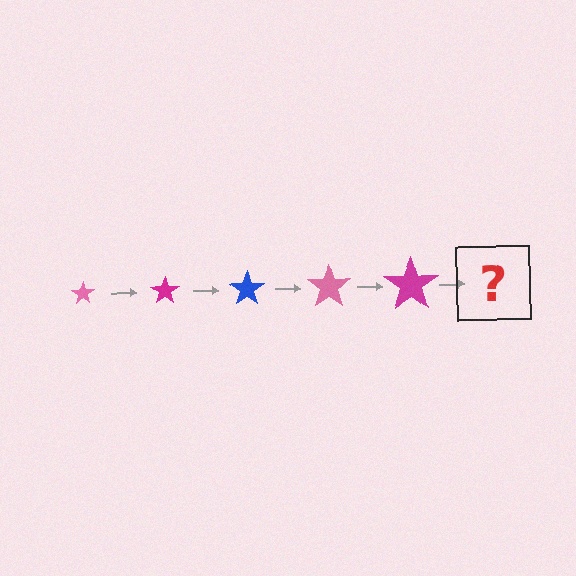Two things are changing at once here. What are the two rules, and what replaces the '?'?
The two rules are that the star grows larger each step and the color cycles through pink, magenta, and blue. The '?' should be a blue star, larger than the previous one.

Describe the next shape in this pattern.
It should be a blue star, larger than the previous one.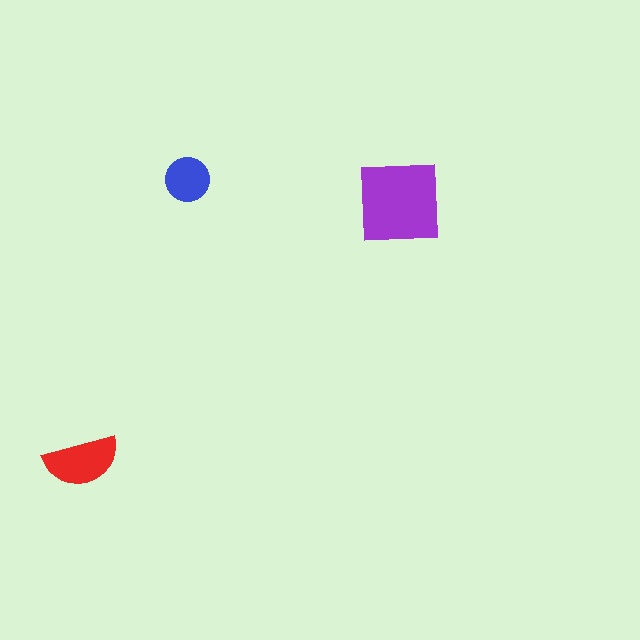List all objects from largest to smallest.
The purple square, the red semicircle, the blue circle.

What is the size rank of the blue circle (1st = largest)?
3rd.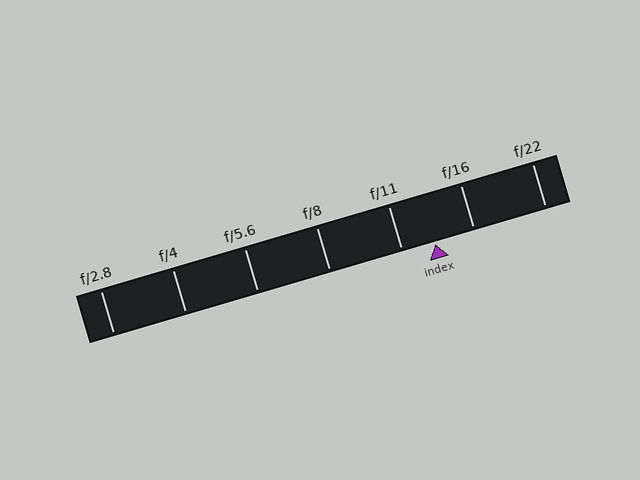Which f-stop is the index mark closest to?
The index mark is closest to f/11.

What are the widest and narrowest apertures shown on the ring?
The widest aperture shown is f/2.8 and the narrowest is f/22.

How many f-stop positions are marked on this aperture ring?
There are 7 f-stop positions marked.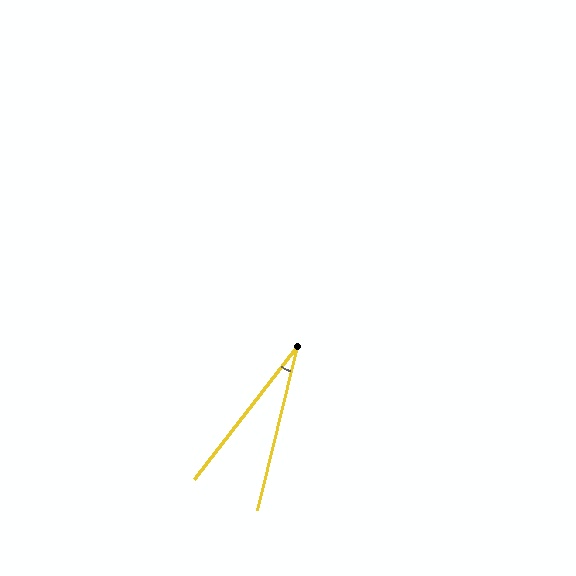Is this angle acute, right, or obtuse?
It is acute.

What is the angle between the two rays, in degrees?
Approximately 24 degrees.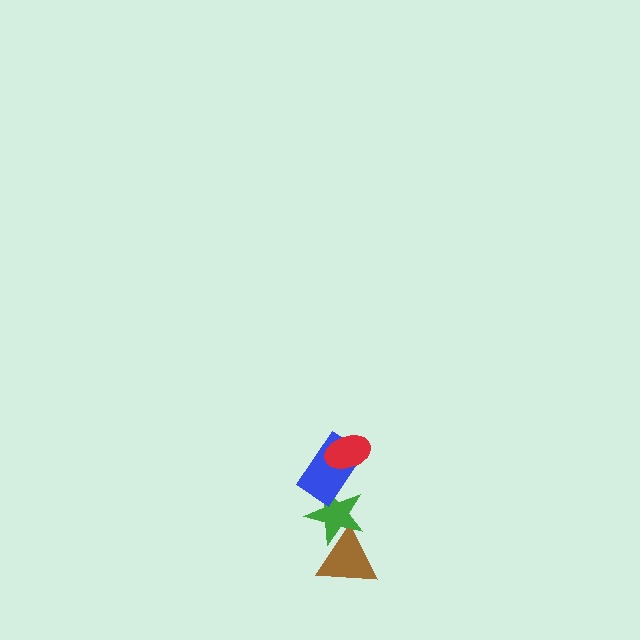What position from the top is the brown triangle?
The brown triangle is 4th from the top.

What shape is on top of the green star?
The blue rectangle is on top of the green star.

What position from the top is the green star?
The green star is 3rd from the top.